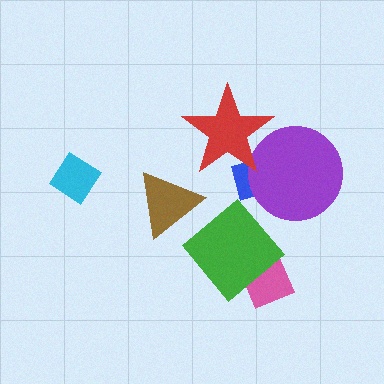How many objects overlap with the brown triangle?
0 objects overlap with the brown triangle.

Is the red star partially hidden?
No, no other shape covers it.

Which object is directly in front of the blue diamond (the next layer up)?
The purple circle is directly in front of the blue diamond.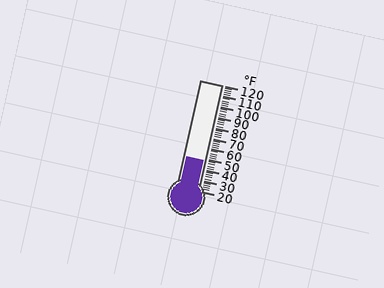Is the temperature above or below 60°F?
The temperature is below 60°F.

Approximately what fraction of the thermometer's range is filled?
The thermometer is filled to approximately 30% of its range.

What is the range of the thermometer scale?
The thermometer scale ranges from 20°F to 120°F.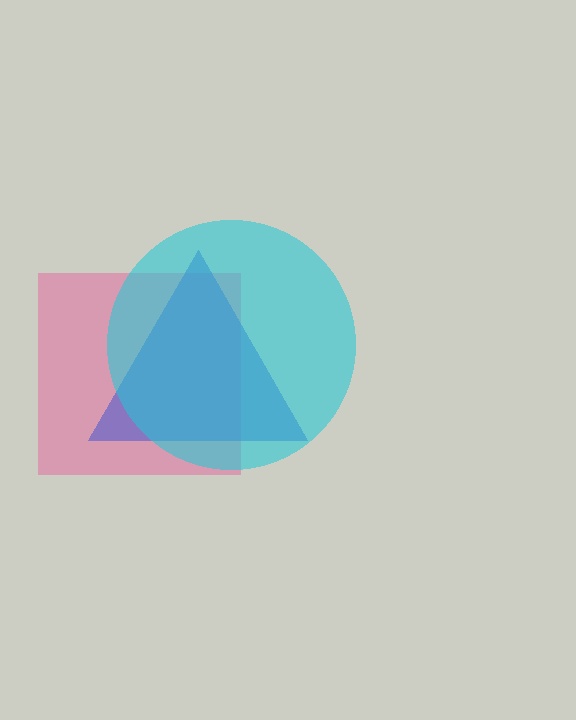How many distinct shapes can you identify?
There are 3 distinct shapes: a pink square, a blue triangle, a cyan circle.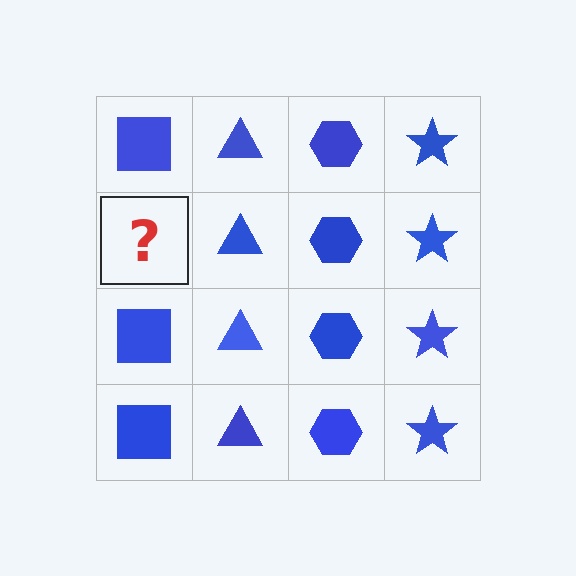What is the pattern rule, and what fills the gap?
The rule is that each column has a consistent shape. The gap should be filled with a blue square.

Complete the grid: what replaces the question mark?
The question mark should be replaced with a blue square.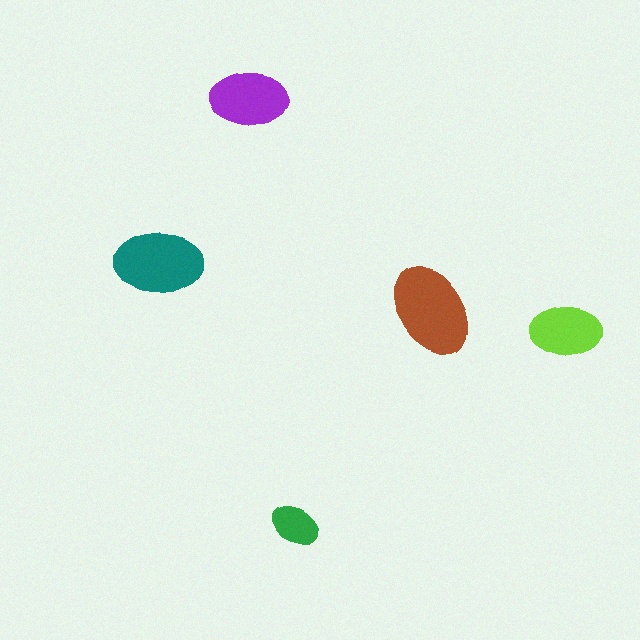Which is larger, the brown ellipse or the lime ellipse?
The brown one.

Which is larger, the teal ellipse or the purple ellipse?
The teal one.